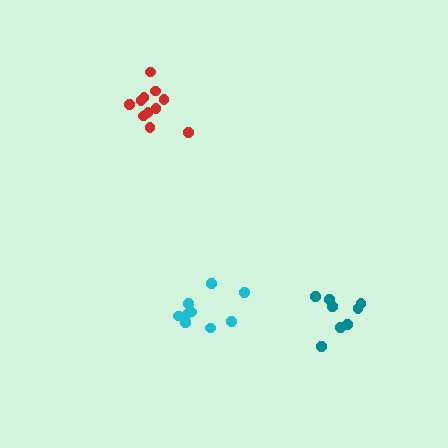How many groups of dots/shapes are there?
There are 3 groups.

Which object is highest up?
The red cluster is topmost.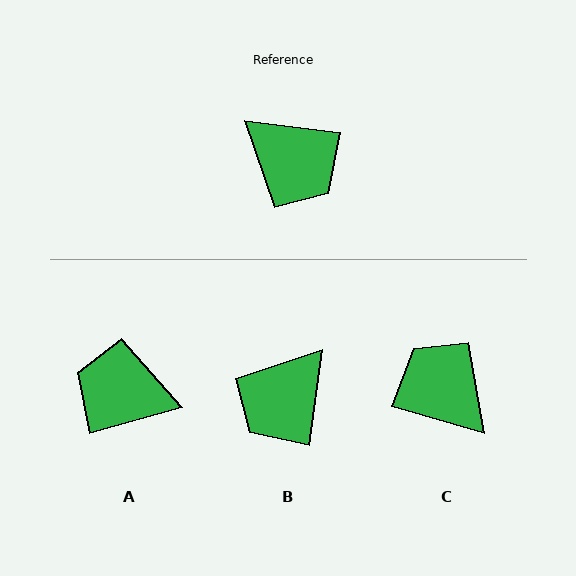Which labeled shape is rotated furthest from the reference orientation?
C, about 171 degrees away.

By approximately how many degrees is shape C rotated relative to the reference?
Approximately 171 degrees counter-clockwise.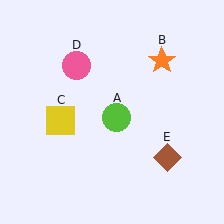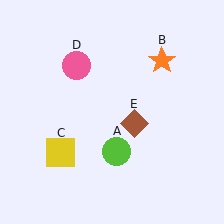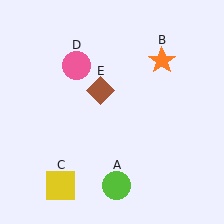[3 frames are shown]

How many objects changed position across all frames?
3 objects changed position: lime circle (object A), yellow square (object C), brown diamond (object E).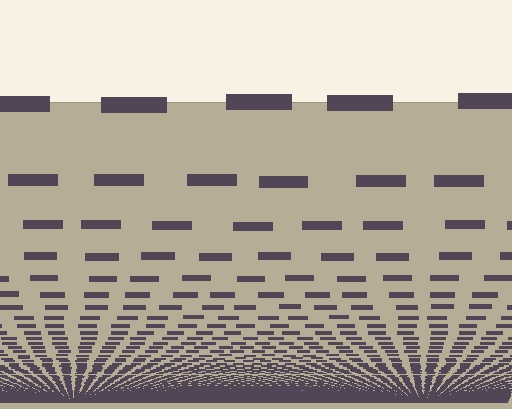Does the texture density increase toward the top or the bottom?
Density increases toward the bottom.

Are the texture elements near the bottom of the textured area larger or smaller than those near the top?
Smaller. The gradient is inverted — elements near the bottom are smaller and denser.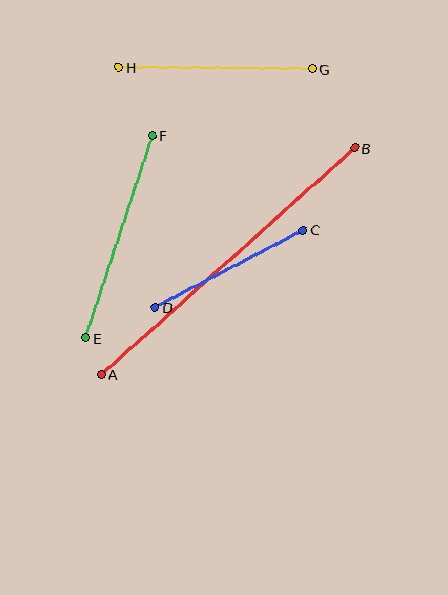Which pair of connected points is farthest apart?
Points A and B are farthest apart.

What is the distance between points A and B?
The distance is approximately 340 pixels.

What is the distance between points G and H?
The distance is approximately 194 pixels.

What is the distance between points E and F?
The distance is approximately 213 pixels.